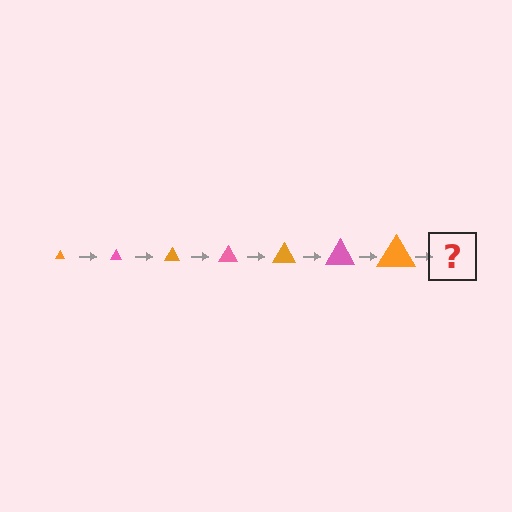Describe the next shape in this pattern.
It should be a pink triangle, larger than the previous one.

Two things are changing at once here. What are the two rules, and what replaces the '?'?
The two rules are that the triangle grows larger each step and the color cycles through orange and pink. The '?' should be a pink triangle, larger than the previous one.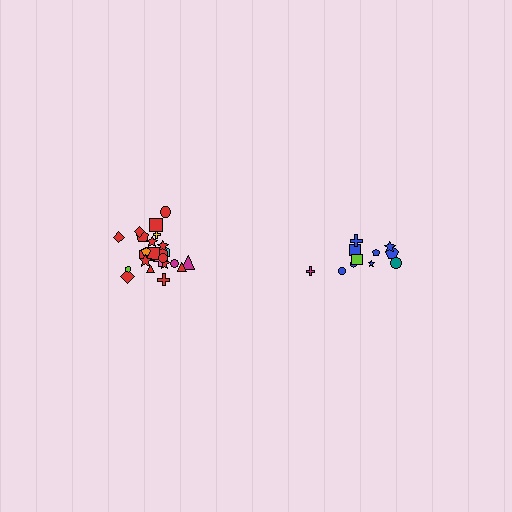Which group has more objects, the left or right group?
The left group.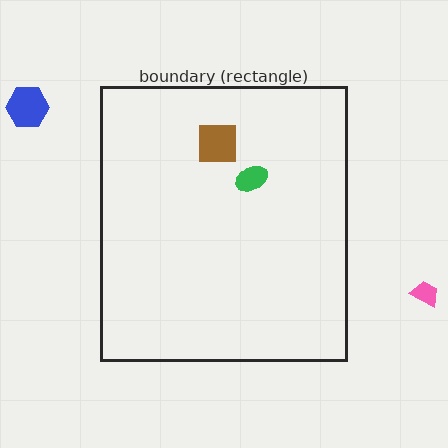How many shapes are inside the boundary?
2 inside, 2 outside.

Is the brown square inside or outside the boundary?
Inside.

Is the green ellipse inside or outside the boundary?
Inside.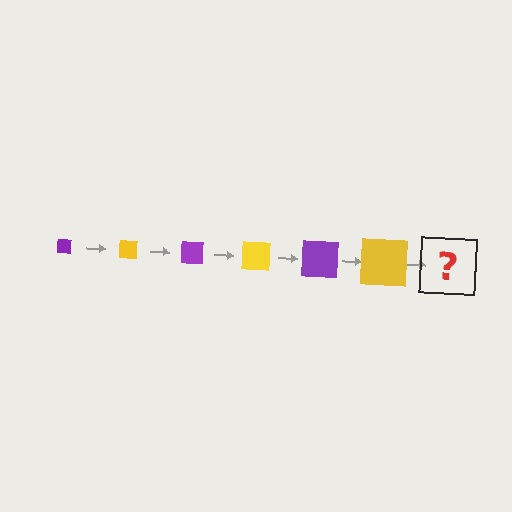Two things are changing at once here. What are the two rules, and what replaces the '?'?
The two rules are that the square grows larger each step and the color cycles through purple and yellow. The '?' should be a purple square, larger than the previous one.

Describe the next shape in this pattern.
It should be a purple square, larger than the previous one.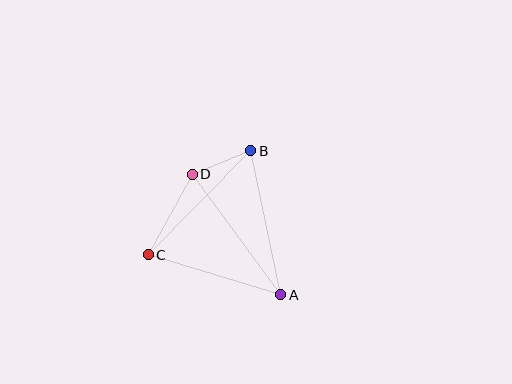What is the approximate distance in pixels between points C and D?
The distance between C and D is approximately 92 pixels.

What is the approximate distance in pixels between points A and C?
The distance between A and C is approximately 139 pixels.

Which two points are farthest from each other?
Points A and D are farthest from each other.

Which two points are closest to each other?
Points B and D are closest to each other.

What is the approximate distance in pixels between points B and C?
The distance between B and C is approximately 146 pixels.